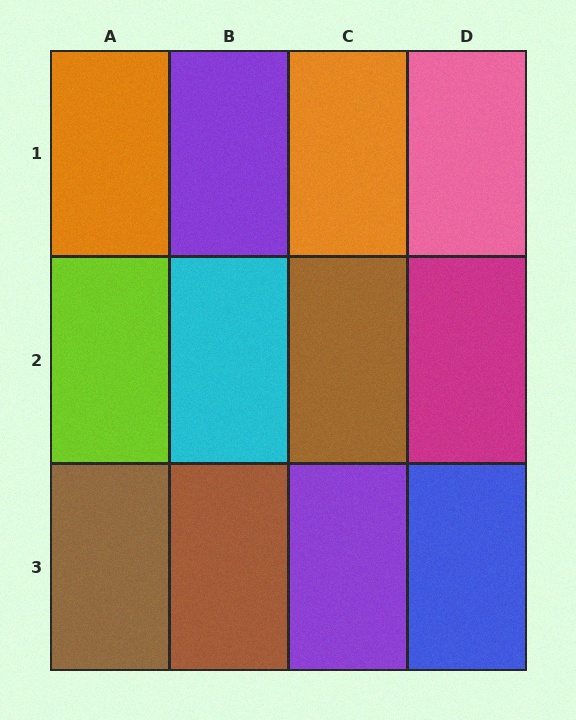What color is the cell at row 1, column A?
Orange.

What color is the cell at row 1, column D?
Pink.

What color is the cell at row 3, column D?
Blue.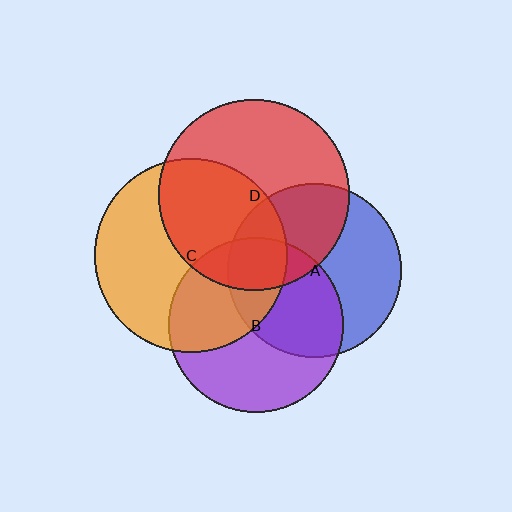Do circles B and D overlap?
Yes.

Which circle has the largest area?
Circle C (orange).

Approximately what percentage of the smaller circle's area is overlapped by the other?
Approximately 20%.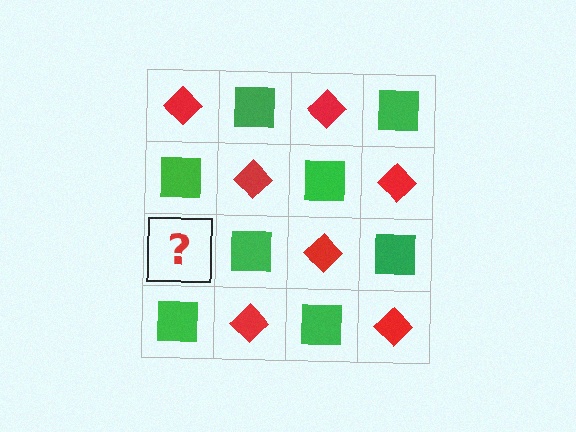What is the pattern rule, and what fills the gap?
The rule is that it alternates red diamond and green square in a checkerboard pattern. The gap should be filled with a red diamond.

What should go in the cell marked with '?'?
The missing cell should contain a red diamond.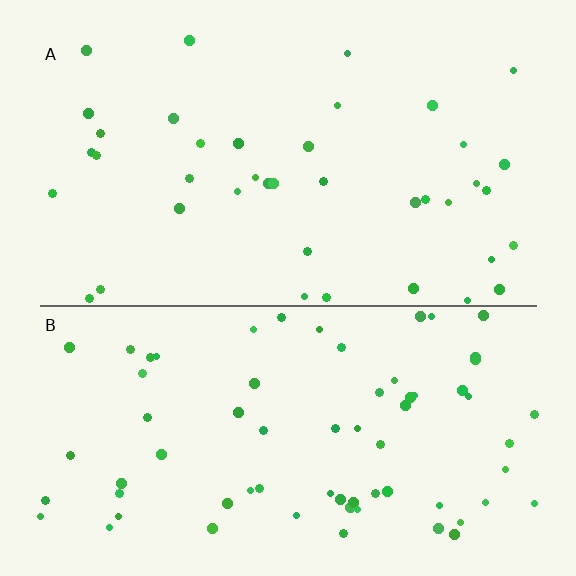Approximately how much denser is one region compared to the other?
Approximately 1.8× — region B over region A.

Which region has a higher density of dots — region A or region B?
B (the bottom).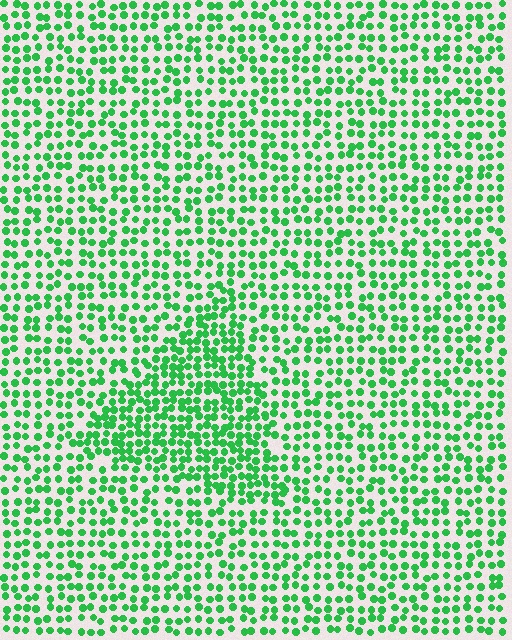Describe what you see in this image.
The image contains small green elements arranged at two different densities. A triangle-shaped region is visible where the elements are more densely packed than the surrounding area.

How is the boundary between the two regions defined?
The boundary is defined by a change in element density (approximately 1.6x ratio). All elements are the same color, size, and shape.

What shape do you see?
I see a triangle.